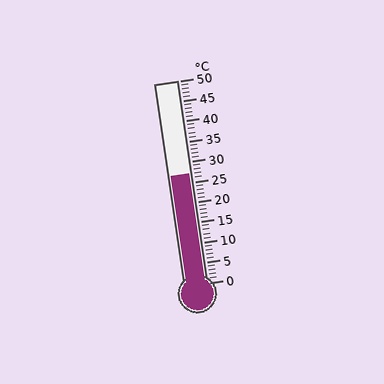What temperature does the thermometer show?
The thermometer shows approximately 27°C.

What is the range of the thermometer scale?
The thermometer scale ranges from 0°C to 50°C.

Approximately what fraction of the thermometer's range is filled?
The thermometer is filled to approximately 55% of its range.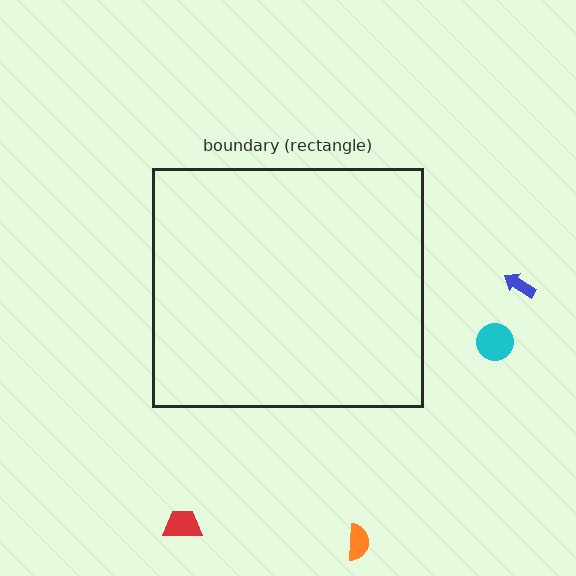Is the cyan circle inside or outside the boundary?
Outside.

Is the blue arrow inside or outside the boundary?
Outside.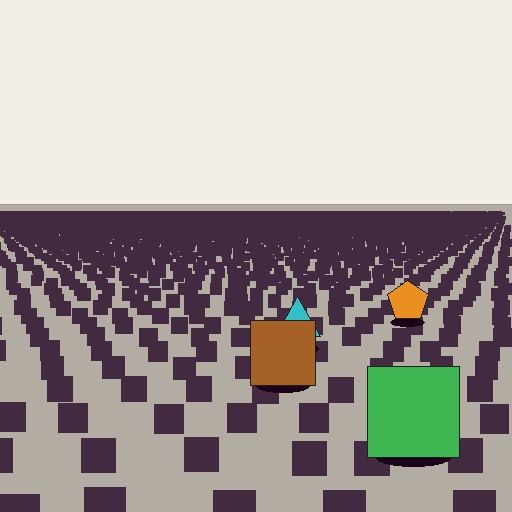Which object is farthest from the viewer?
The orange pentagon is farthest from the viewer. It appears smaller and the ground texture around it is denser.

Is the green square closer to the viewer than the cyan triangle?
Yes. The green square is closer — you can tell from the texture gradient: the ground texture is coarser near it.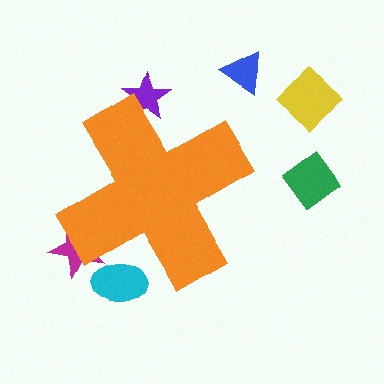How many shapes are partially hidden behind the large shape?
3 shapes are partially hidden.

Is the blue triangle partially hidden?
No, the blue triangle is fully visible.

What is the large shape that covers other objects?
An orange cross.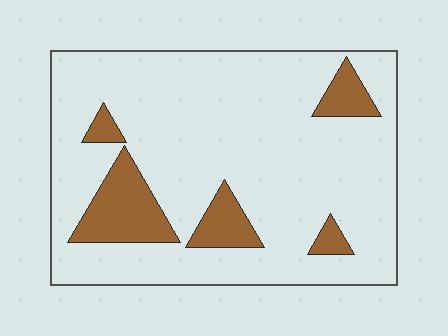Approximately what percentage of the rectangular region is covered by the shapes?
Approximately 15%.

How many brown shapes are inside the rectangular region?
5.